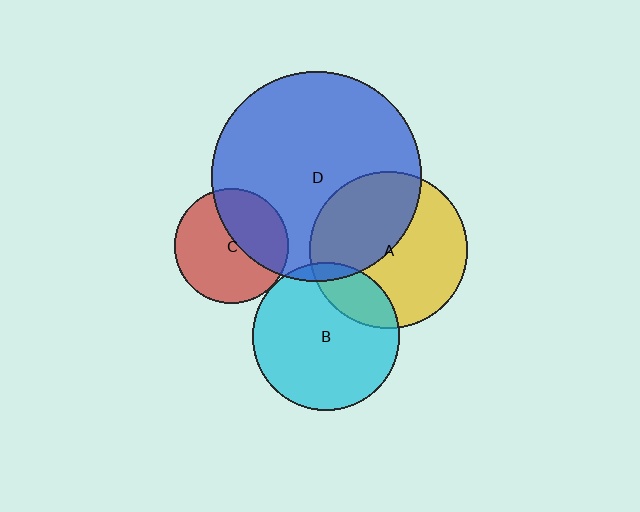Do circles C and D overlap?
Yes.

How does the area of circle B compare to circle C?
Approximately 1.7 times.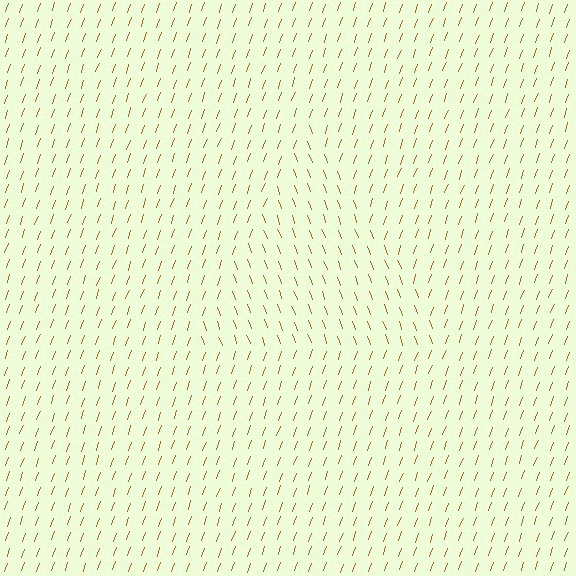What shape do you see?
I see a triangle.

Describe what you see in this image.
The image is filled with small brown line segments. A triangle region in the image has lines oriented differently from the surrounding lines, creating a visible texture boundary.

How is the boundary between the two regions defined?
The boundary is defined purely by a change in line orientation (approximately 40 degrees difference). All lines are the same color and thickness.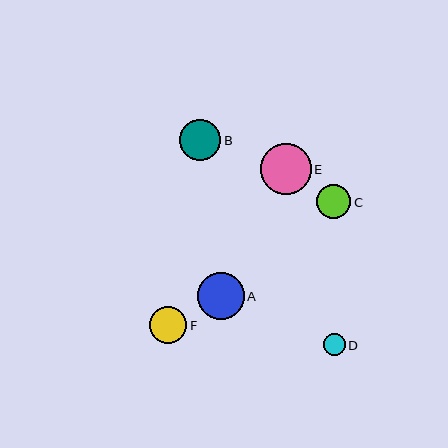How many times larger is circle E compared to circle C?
Circle E is approximately 1.5 times the size of circle C.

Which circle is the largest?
Circle E is the largest with a size of approximately 51 pixels.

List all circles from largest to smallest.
From largest to smallest: E, A, B, F, C, D.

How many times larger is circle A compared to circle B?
Circle A is approximately 1.2 times the size of circle B.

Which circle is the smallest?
Circle D is the smallest with a size of approximately 21 pixels.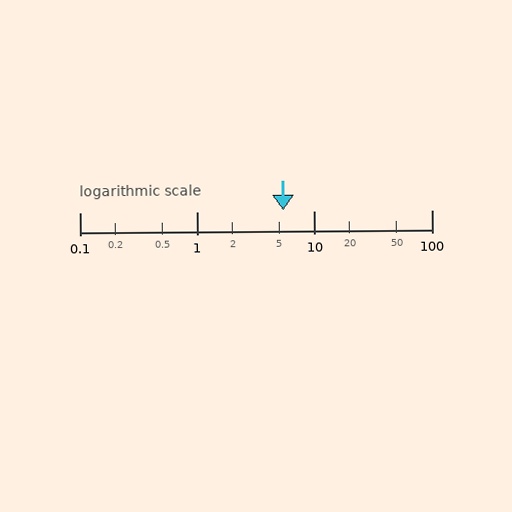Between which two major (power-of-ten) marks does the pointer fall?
The pointer is between 1 and 10.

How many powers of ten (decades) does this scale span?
The scale spans 3 decades, from 0.1 to 100.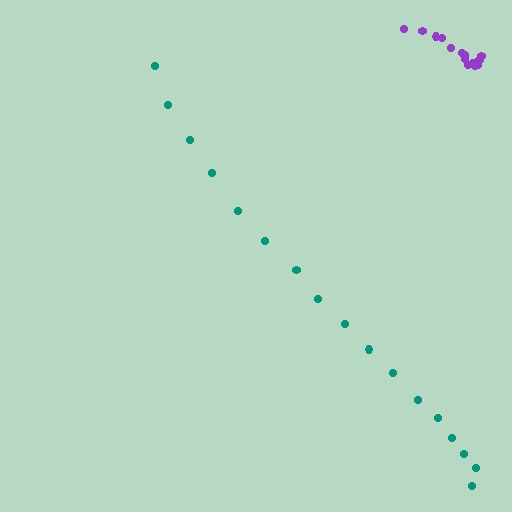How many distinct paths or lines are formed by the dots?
There are 2 distinct paths.